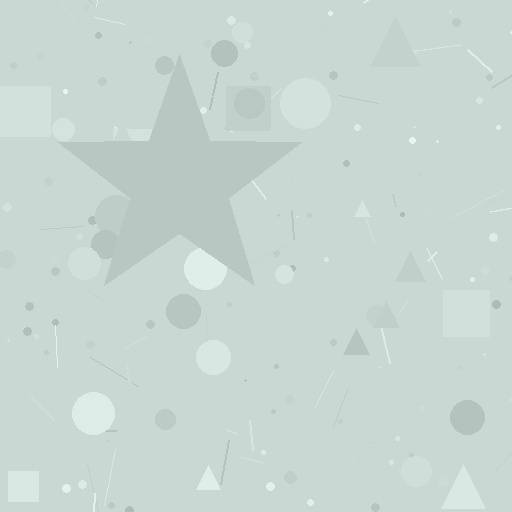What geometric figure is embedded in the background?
A star is embedded in the background.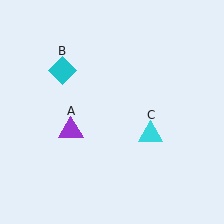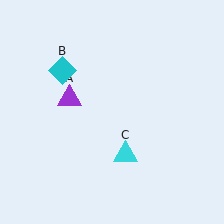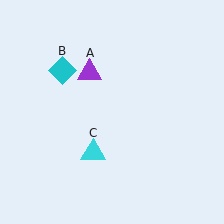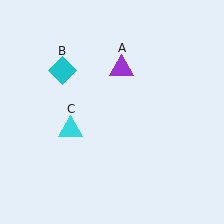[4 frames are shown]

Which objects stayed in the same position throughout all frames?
Cyan diamond (object B) remained stationary.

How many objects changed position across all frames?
2 objects changed position: purple triangle (object A), cyan triangle (object C).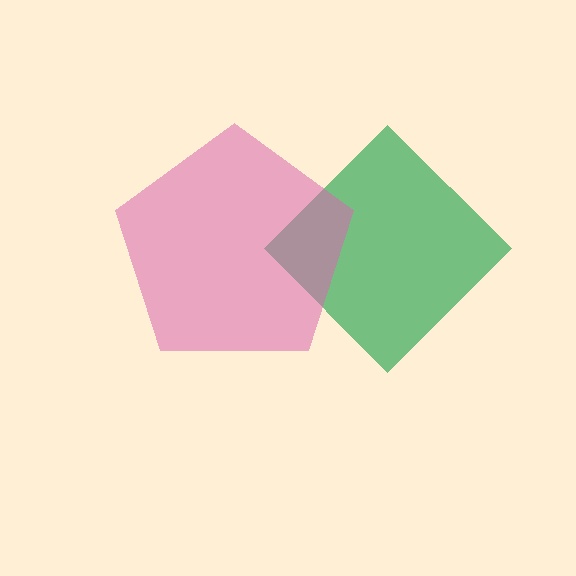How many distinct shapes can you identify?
There are 2 distinct shapes: a green diamond, a pink pentagon.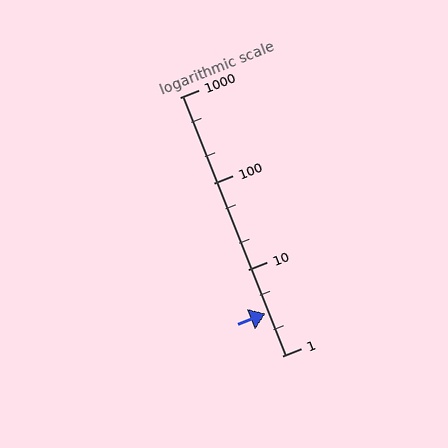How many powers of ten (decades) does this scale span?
The scale spans 3 decades, from 1 to 1000.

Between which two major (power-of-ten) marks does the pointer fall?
The pointer is between 1 and 10.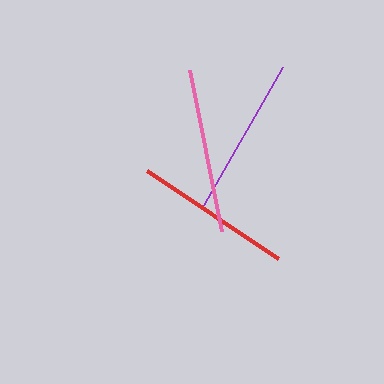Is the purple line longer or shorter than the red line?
The purple line is longer than the red line.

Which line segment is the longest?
The pink line is the longest at approximately 164 pixels.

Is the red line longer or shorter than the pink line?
The pink line is longer than the red line.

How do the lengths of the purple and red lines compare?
The purple and red lines are approximately the same length.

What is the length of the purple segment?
The purple segment is approximately 159 pixels long.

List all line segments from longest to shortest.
From longest to shortest: pink, purple, red.